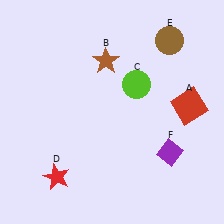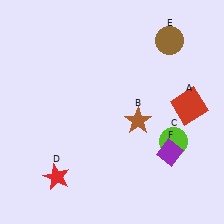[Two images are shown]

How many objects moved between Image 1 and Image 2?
2 objects moved between the two images.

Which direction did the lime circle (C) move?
The lime circle (C) moved down.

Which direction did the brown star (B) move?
The brown star (B) moved down.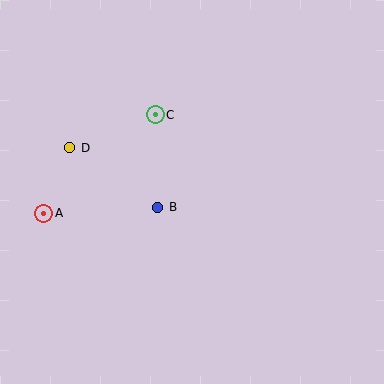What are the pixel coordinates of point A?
Point A is at (44, 213).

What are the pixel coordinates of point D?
Point D is at (70, 148).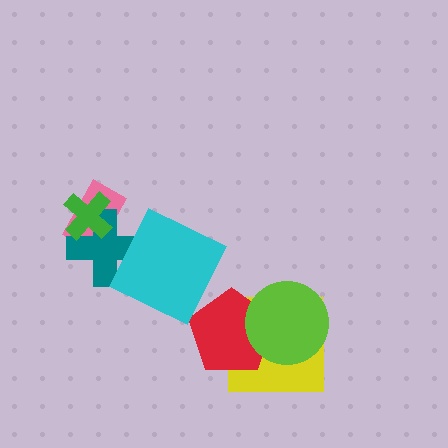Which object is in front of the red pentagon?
The lime circle is in front of the red pentagon.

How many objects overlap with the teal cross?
3 objects overlap with the teal cross.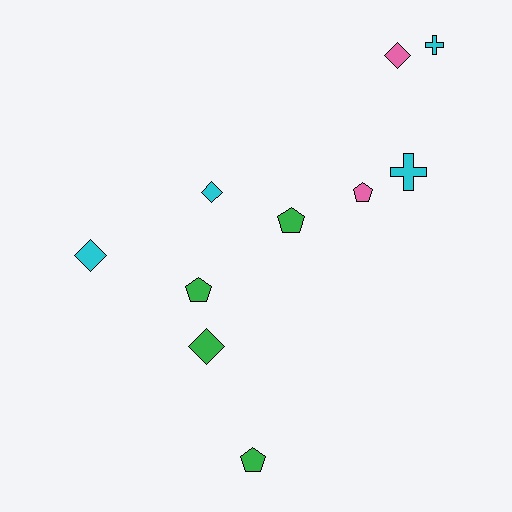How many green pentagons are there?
There are 3 green pentagons.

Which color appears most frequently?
Cyan, with 4 objects.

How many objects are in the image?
There are 10 objects.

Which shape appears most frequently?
Diamond, with 4 objects.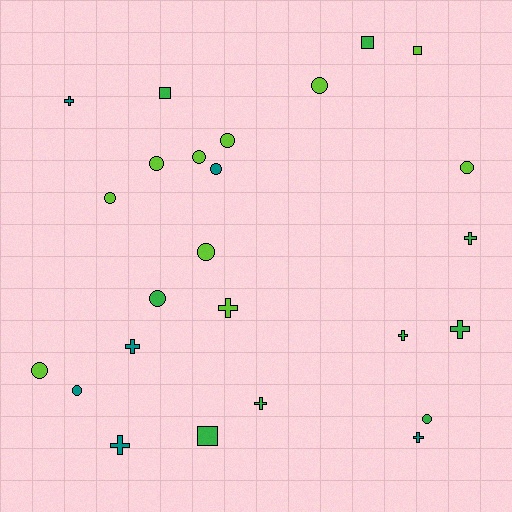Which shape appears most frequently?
Circle, with 12 objects.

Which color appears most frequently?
Lime, with 10 objects.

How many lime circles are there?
There are 8 lime circles.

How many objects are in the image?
There are 25 objects.